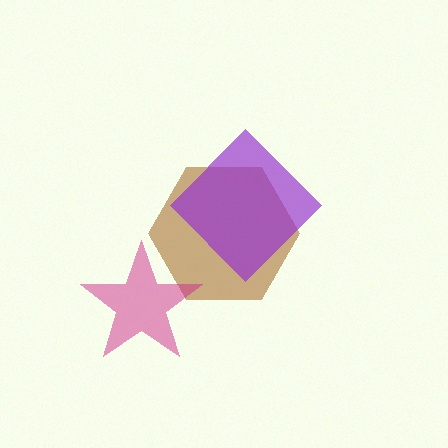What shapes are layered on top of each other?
The layered shapes are: a brown hexagon, a magenta star, a purple diamond.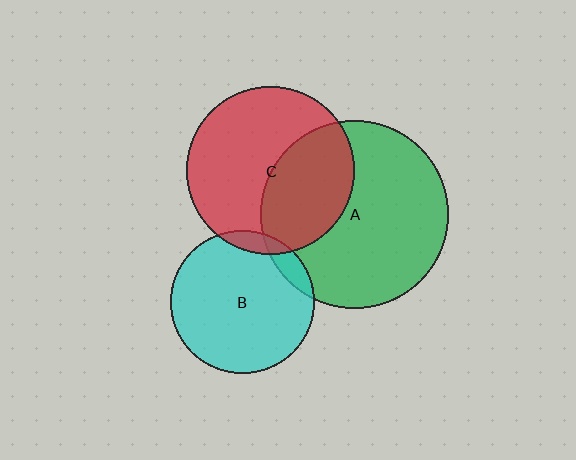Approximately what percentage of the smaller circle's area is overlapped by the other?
Approximately 5%.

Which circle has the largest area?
Circle A (green).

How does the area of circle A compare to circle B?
Approximately 1.7 times.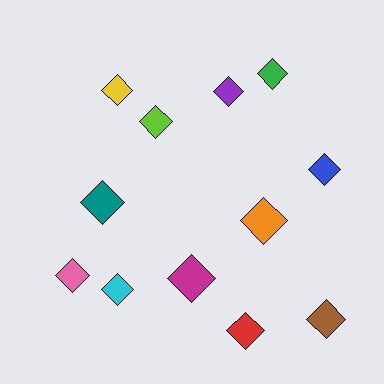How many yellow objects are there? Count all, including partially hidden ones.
There is 1 yellow object.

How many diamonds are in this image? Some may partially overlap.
There are 12 diamonds.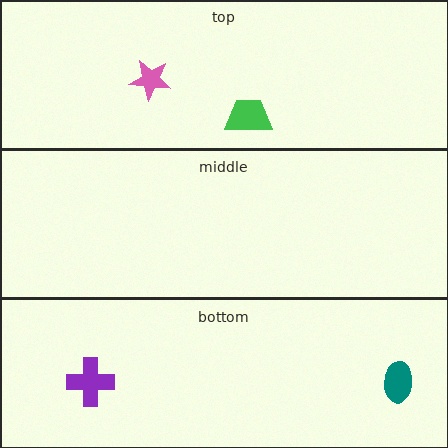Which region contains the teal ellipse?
The bottom region.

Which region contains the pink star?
The top region.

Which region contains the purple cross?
The bottom region.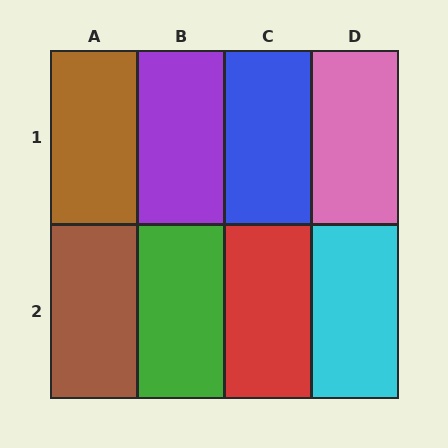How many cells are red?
1 cell is red.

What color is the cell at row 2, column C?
Red.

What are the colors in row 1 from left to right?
Brown, purple, blue, pink.